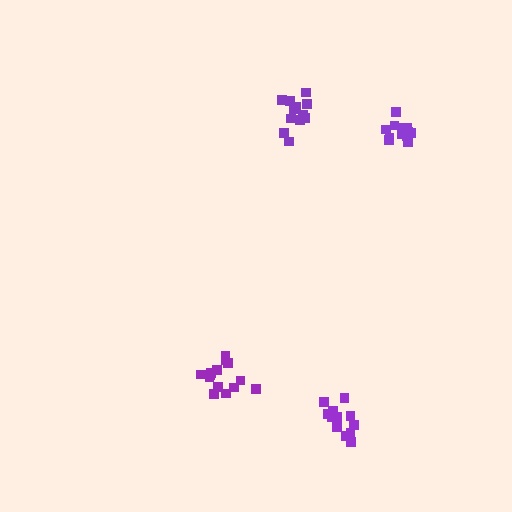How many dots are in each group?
Group 1: 13 dots, Group 2: 14 dots, Group 3: 12 dots, Group 4: 13 dots (52 total).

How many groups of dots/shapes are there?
There are 4 groups.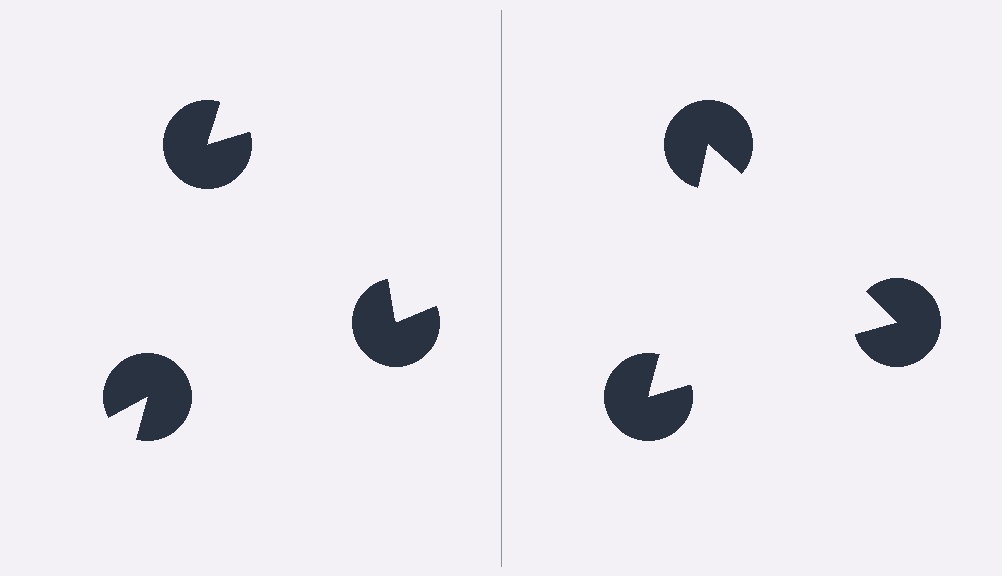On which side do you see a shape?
An illusory triangle appears on the right side. On the left side the wedge cuts are rotated, so no coherent shape forms.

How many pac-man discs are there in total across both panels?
6 — 3 on each side.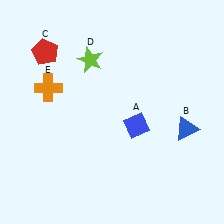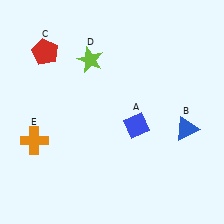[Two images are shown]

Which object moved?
The orange cross (E) moved down.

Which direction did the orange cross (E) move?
The orange cross (E) moved down.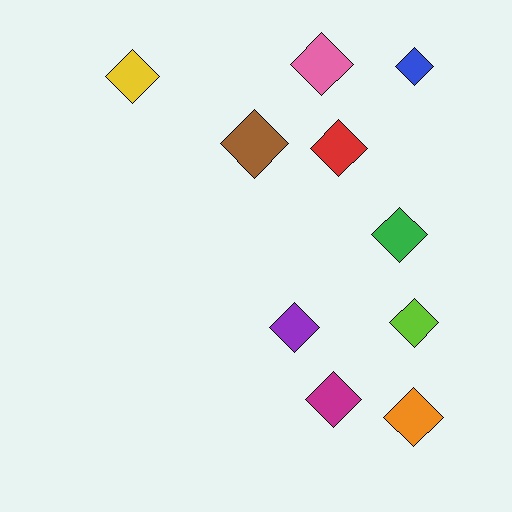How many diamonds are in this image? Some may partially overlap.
There are 10 diamonds.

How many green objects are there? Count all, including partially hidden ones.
There is 1 green object.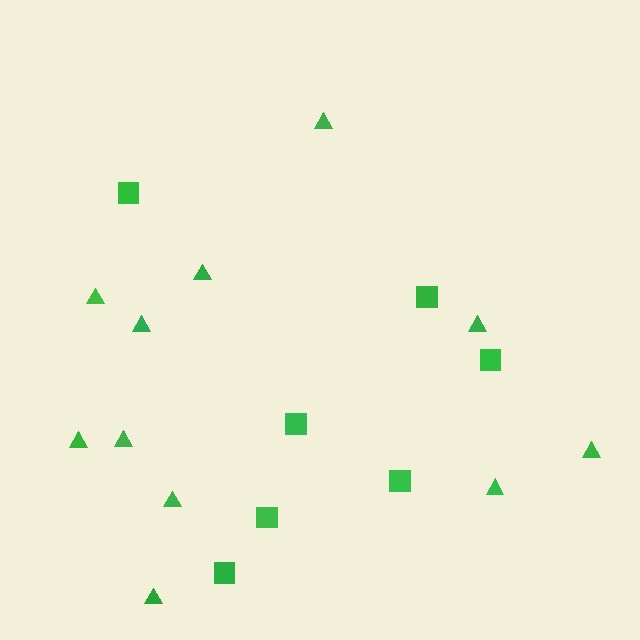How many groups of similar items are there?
There are 2 groups: one group of squares (7) and one group of triangles (11).